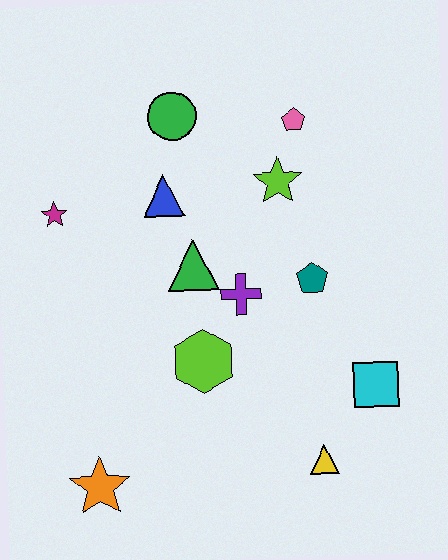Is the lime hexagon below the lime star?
Yes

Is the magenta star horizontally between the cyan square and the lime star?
No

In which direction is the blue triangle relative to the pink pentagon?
The blue triangle is to the left of the pink pentagon.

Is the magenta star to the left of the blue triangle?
Yes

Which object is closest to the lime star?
The pink pentagon is closest to the lime star.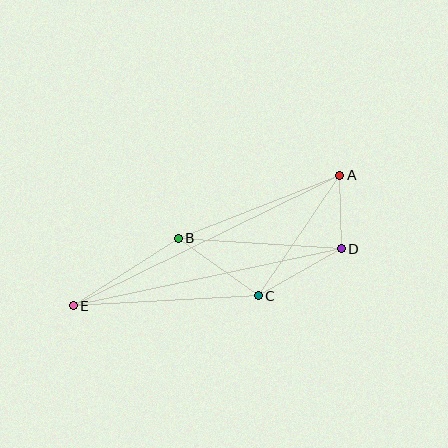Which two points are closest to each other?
Points A and D are closest to each other.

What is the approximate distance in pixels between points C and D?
The distance between C and D is approximately 96 pixels.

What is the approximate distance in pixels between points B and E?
The distance between B and E is approximately 125 pixels.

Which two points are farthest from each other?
Points A and E are farthest from each other.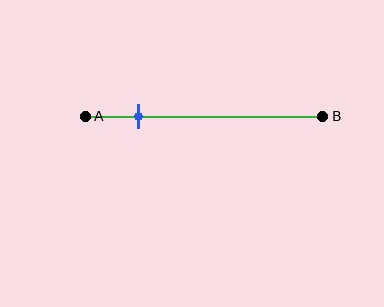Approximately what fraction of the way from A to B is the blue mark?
The blue mark is approximately 25% of the way from A to B.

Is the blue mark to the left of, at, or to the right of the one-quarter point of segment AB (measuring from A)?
The blue mark is approximately at the one-quarter point of segment AB.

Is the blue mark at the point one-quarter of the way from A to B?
Yes, the mark is approximately at the one-quarter point.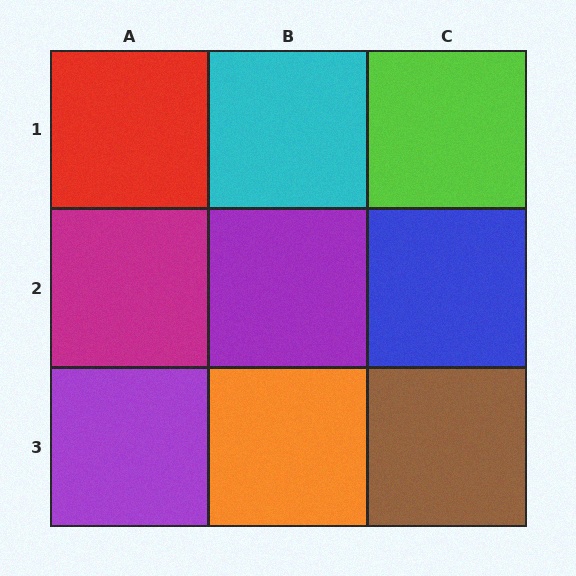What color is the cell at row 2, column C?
Blue.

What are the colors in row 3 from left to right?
Purple, orange, brown.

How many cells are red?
1 cell is red.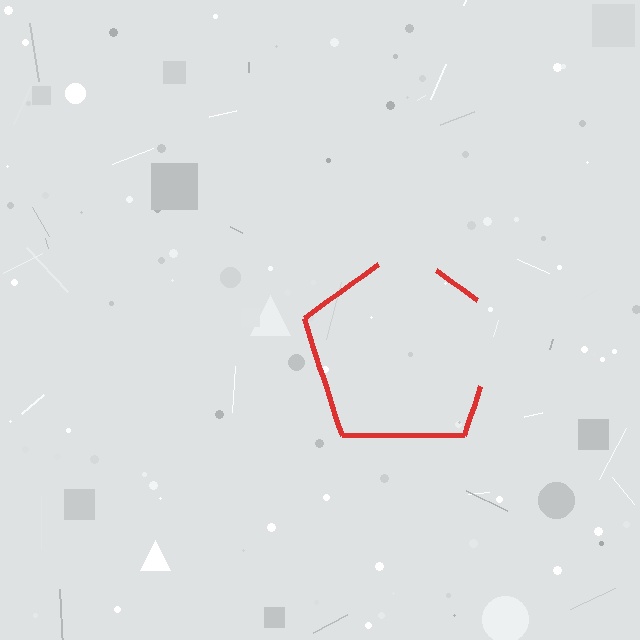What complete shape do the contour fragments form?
The contour fragments form a pentagon.